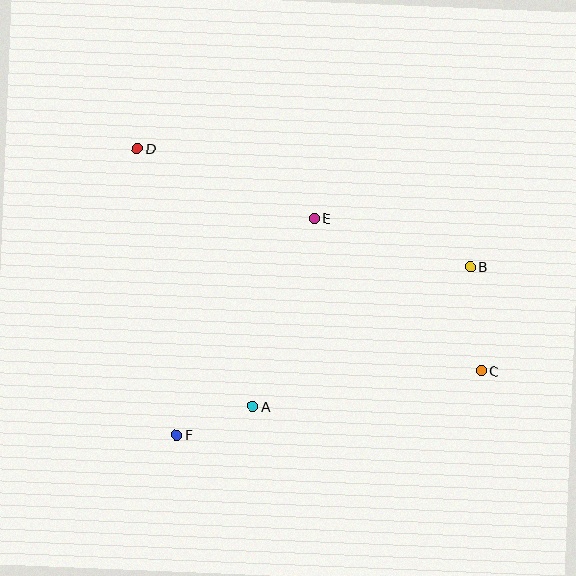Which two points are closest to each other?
Points A and F are closest to each other.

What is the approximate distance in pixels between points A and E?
The distance between A and E is approximately 198 pixels.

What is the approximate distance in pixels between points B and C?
The distance between B and C is approximately 105 pixels.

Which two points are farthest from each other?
Points C and D are farthest from each other.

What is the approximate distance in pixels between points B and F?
The distance between B and F is approximately 338 pixels.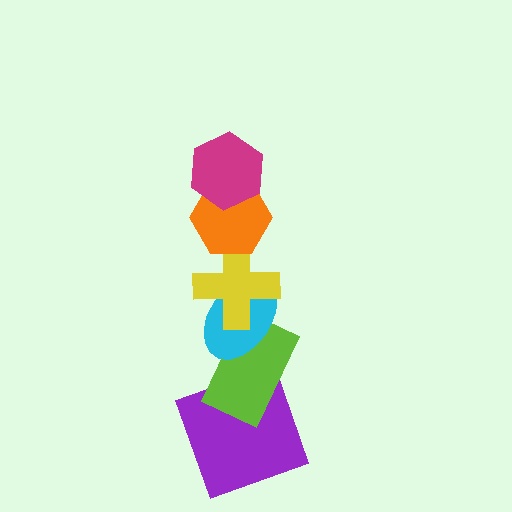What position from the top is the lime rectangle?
The lime rectangle is 5th from the top.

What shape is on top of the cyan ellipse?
The yellow cross is on top of the cyan ellipse.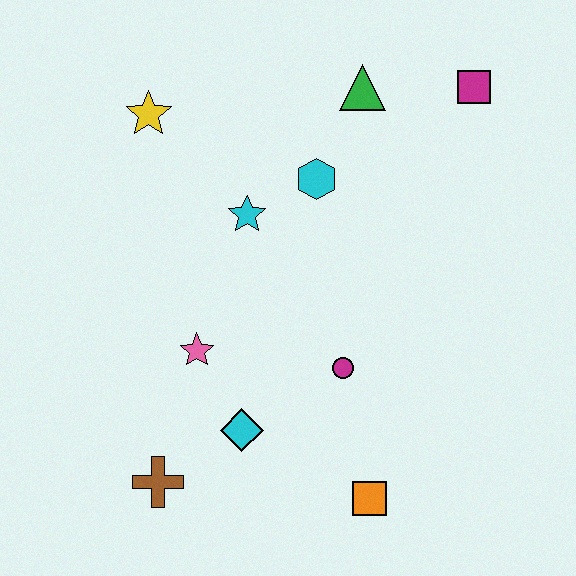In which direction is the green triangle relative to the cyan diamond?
The green triangle is above the cyan diamond.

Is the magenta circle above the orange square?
Yes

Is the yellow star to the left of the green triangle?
Yes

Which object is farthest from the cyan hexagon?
The brown cross is farthest from the cyan hexagon.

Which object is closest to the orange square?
The magenta circle is closest to the orange square.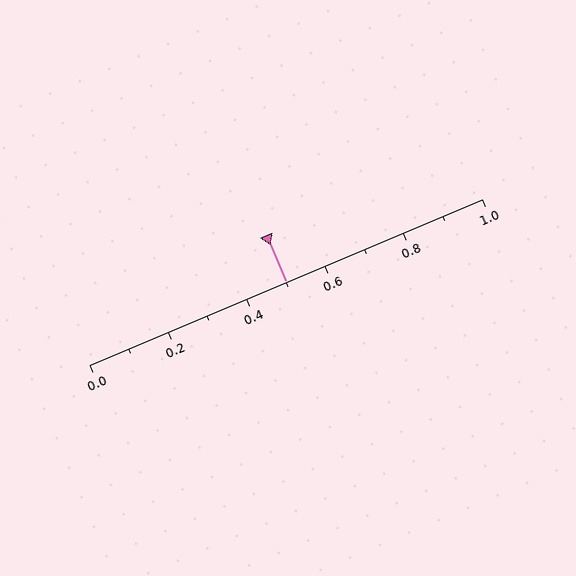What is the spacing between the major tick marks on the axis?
The major ticks are spaced 0.2 apart.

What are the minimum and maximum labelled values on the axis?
The axis runs from 0.0 to 1.0.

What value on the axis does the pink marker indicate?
The marker indicates approximately 0.5.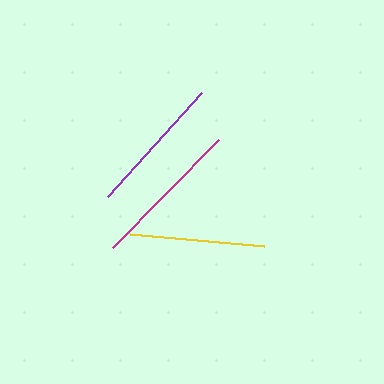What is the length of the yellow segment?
The yellow segment is approximately 134 pixels long.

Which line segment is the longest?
The magenta line is the longest at approximately 151 pixels.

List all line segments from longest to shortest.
From longest to shortest: magenta, purple, yellow.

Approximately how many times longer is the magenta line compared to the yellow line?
The magenta line is approximately 1.1 times the length of the yellow line.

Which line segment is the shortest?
The yellow line is the shortest at approximately 134 pixels.